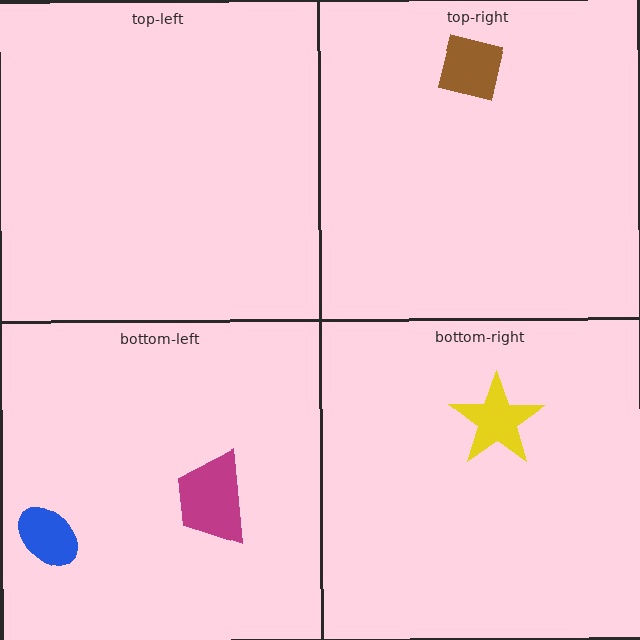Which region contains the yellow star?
The bottom-right region.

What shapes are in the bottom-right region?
The yellow star.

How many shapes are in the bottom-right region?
1.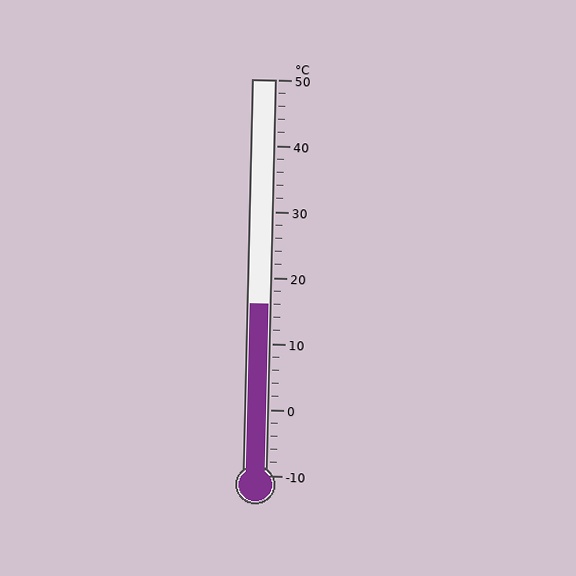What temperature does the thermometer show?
The thermometer shows approximately 16°C.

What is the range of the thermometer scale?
The thermometer scale ranges from -10°C to 50°C.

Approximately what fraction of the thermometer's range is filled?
The thermometer is filled to approximately 45% of its range.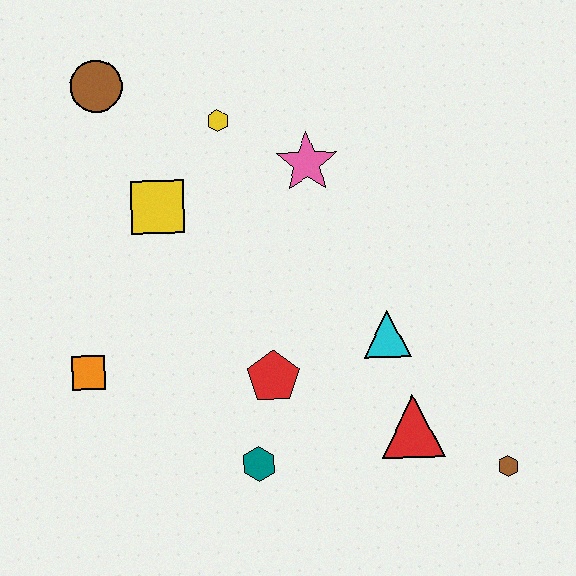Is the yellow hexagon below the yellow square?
No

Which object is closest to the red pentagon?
The teal hexagon is closest to the red pentagon.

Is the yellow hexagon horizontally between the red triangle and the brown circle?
Yes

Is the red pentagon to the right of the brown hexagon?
No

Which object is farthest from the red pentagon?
The brown circle is farthest from the red pentagon.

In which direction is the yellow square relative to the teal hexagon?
The yellow square is above the teal hexagon.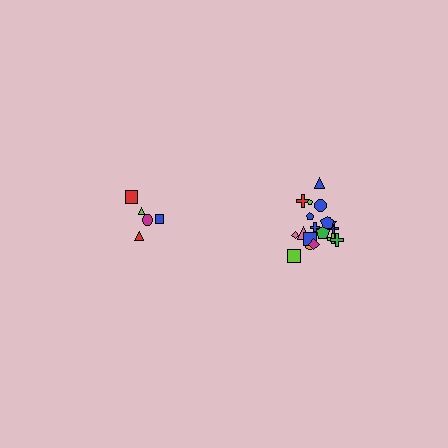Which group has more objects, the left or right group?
The right group.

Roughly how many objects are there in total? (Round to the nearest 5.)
Roughly 25 objects in total.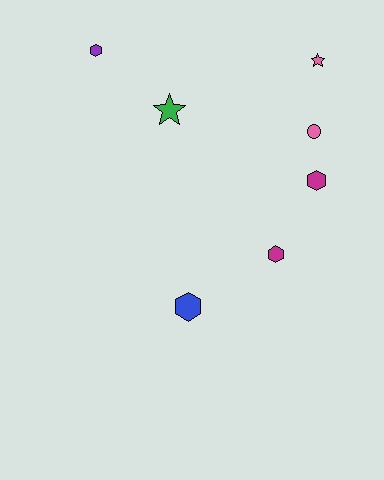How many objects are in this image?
There are 7 objects.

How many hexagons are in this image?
There are 4 hexagons.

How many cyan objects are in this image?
There are no cyan objects.